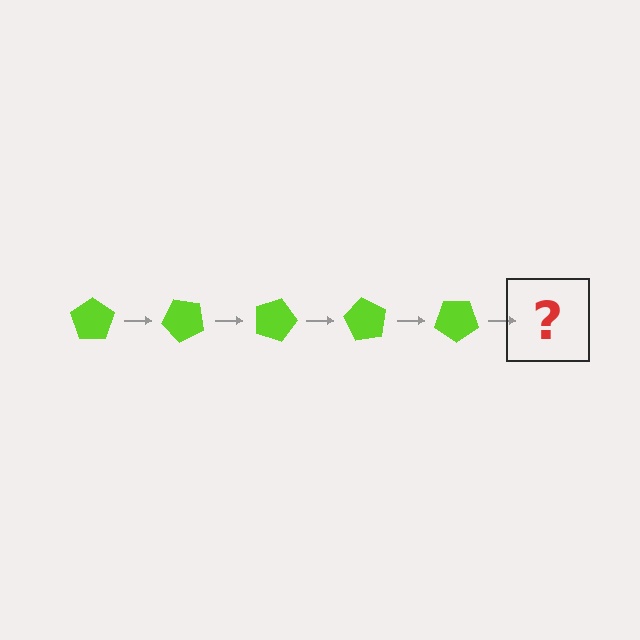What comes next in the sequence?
The next element should be a lime pentagon rotated 225 degrees.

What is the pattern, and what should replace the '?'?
The pattern is that the pentagon rotates 45 degrees each step. The '?' should be a lime pentagon rotated 225 degrees.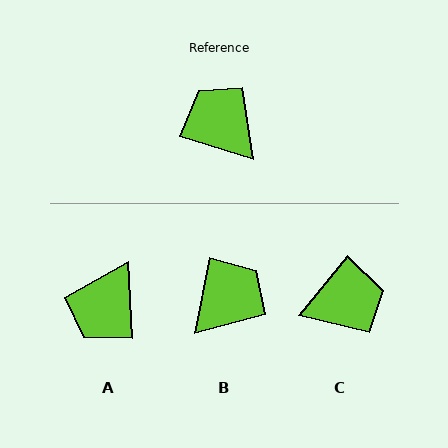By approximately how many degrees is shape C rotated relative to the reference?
Approximately 112 degrees clockwise.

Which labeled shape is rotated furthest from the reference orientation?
C, about 112 degrees away.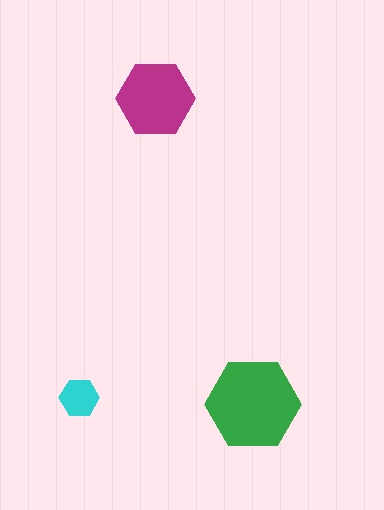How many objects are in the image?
There are 3 objects in the image.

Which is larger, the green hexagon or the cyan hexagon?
The green one.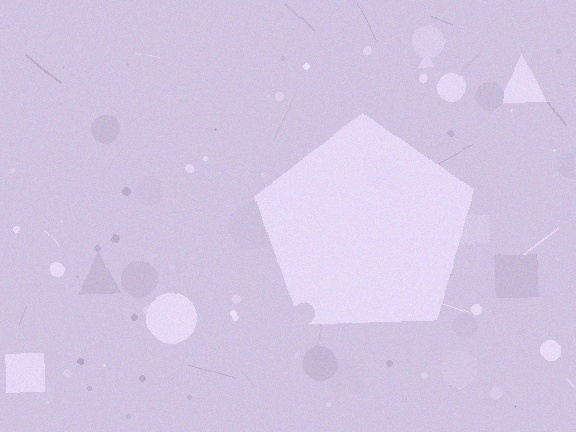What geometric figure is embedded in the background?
A pentagon is embedded in the background.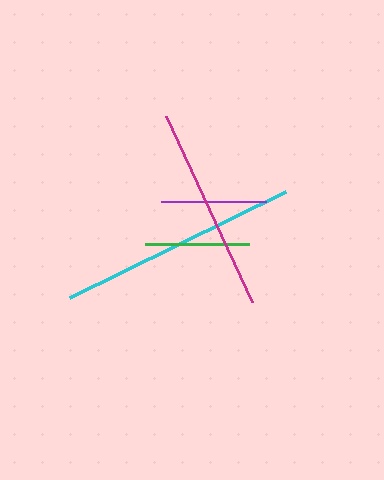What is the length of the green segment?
The green segment is approximately 104 pixels long.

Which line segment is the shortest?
The green line is the shortest at approximately 104 pixels.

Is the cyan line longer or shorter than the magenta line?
The cyan line is longer than the magenta line.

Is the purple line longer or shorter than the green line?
The purple line is longer than the green line.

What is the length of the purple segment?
The purple segment is approximately 106 pixels long.